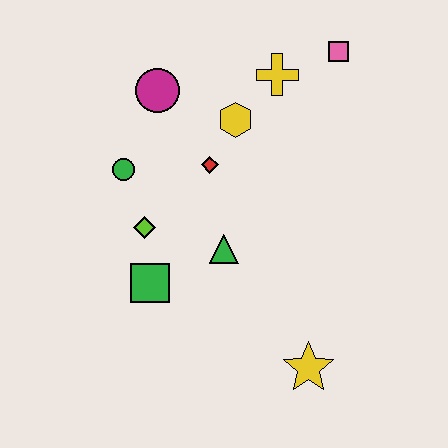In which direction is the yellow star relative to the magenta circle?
The yellow star is below the magenta circle.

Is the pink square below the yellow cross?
No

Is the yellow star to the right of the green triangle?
Yes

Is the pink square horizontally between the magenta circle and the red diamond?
No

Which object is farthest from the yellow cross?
The yellow star is farthest from the yellow cross.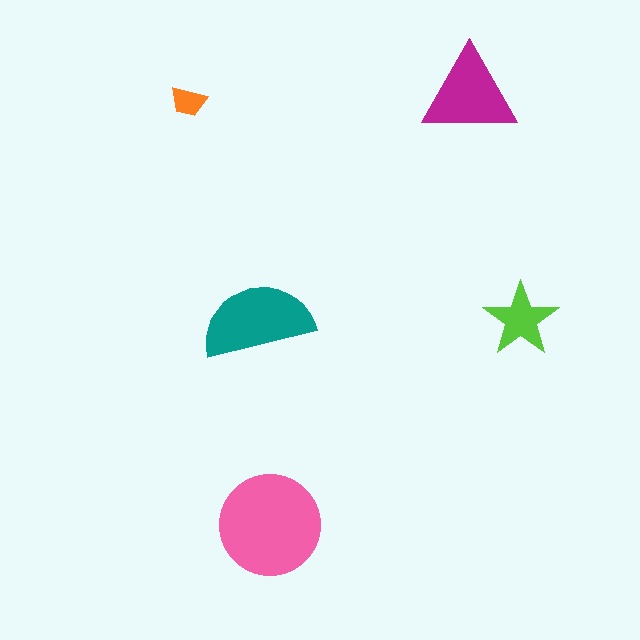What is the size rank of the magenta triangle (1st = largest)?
3rd.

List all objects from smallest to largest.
The orange trapezoid, the lime star, the magenta triangle, the teal semicircle, the pink circle.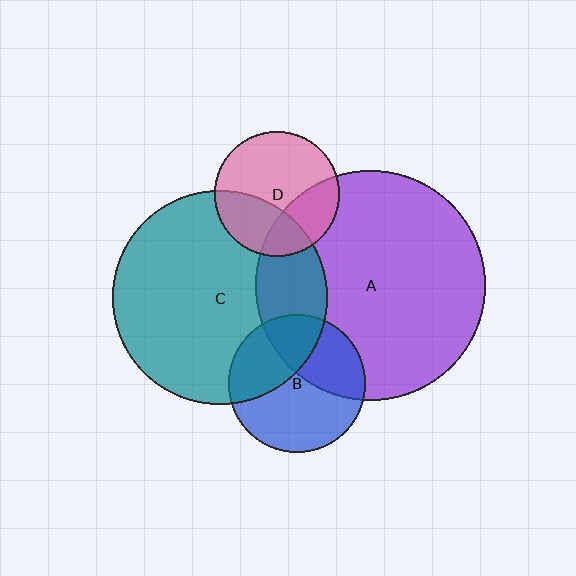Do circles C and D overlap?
Yes.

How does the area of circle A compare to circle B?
Approximately 2.8 times.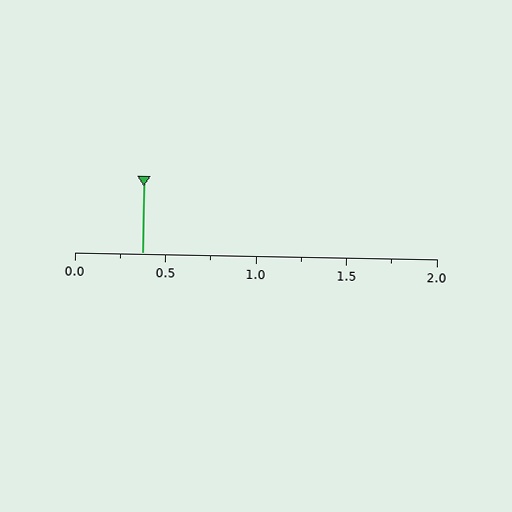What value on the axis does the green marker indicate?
The marker indicates approximately 0.38.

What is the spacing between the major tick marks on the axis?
The major ticks are spaced 0.5 apart.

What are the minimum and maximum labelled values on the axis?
The axis runs from 0.0 to 2.0.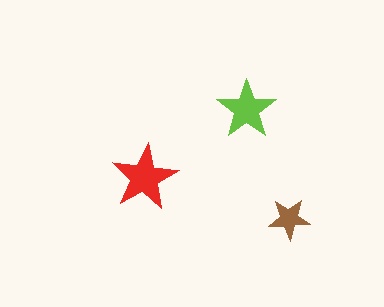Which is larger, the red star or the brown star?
The red one.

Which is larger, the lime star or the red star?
The red one.